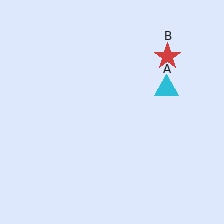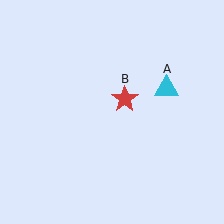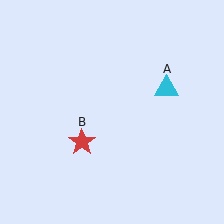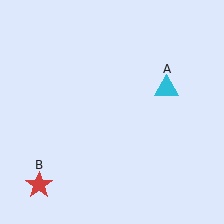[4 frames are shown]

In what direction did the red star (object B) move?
The red star (object B) moved down and to the left.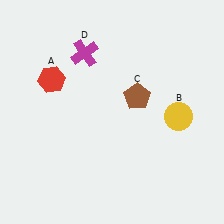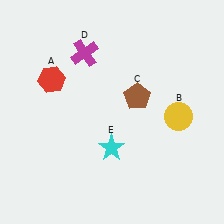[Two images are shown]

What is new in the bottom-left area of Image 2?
A cyan star (E) was added in the bottom-left area of Image 2.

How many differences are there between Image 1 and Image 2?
There is 1 difference between the two images.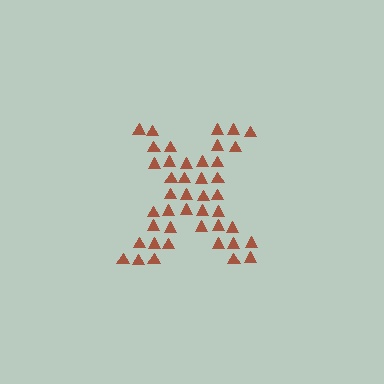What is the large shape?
The large shape is the letter X.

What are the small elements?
The small elements are triangles.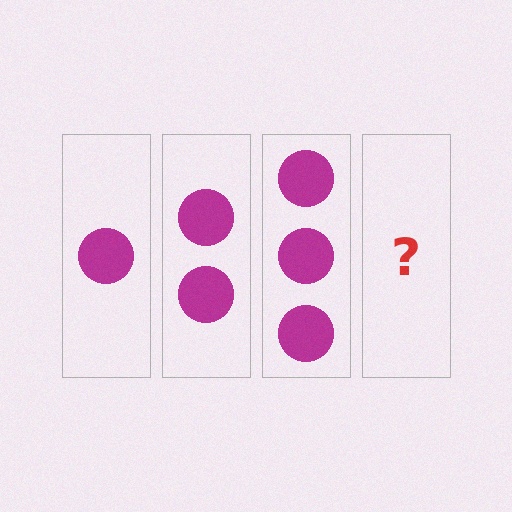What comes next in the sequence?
The next element should be 4 circles.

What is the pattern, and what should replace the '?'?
The pattern is that each step adds one more circle. The '?' should be 4 circles.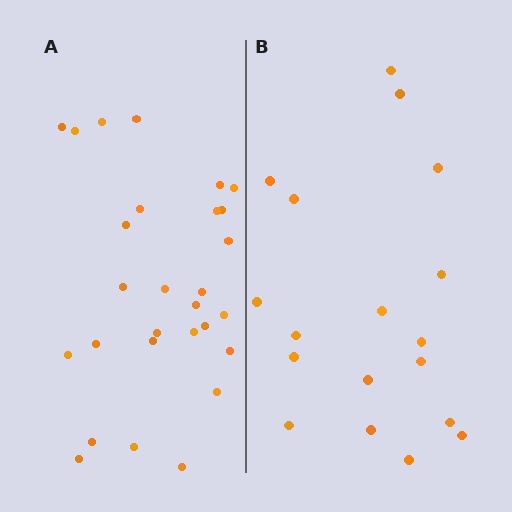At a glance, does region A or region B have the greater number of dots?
Region A (the left region) has more dots.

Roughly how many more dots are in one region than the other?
Region A has roughly 10 or so more dots than region B.